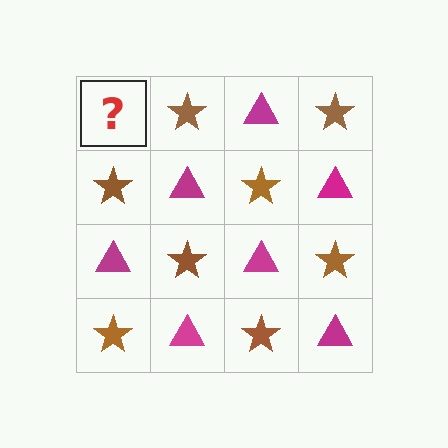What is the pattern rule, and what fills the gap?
The rule is that it alternates magenta triangle and brown star in a checkerboard pattern. The gap should be filled with a magenta triangle.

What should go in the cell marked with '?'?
The missing cell should contain a magenta triangle.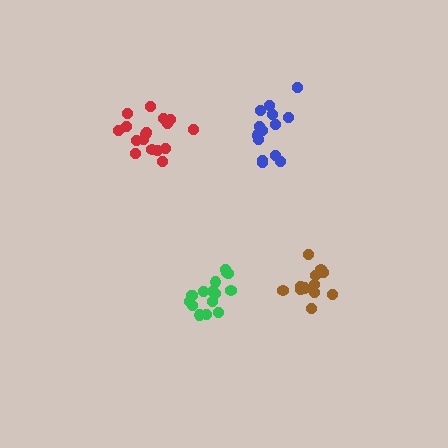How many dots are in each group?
Group 1: 16 dots, Group 2: 14 dots, Group 3: 17 dots, Group 4: 15 dots (62 total).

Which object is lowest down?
The green cluster is bottommost.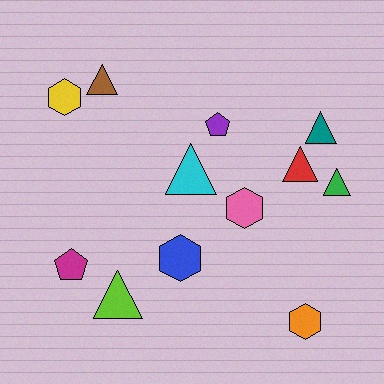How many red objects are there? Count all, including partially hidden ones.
There is 1 red object.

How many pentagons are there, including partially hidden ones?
There are 2 pentagons.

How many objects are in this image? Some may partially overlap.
There are 12 objects.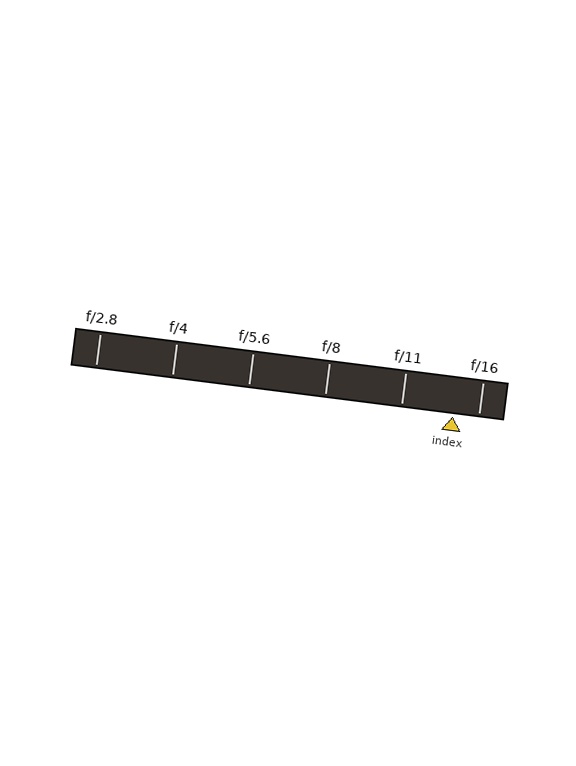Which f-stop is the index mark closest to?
The index mark is closest to f/16.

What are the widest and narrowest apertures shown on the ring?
The widest aperture shown is f/2.8 and the narrowest is f/16.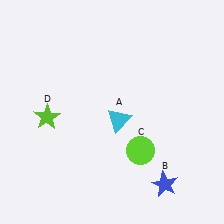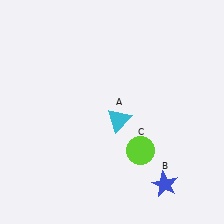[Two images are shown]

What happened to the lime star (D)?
The lime star (D) was removed in Image 2. It was in the bottom-left area of Image 1.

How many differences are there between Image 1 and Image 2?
There is 1 difference between the two images.